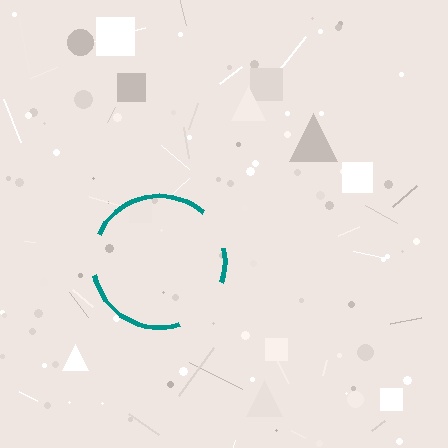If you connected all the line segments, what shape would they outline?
They would outline a circle.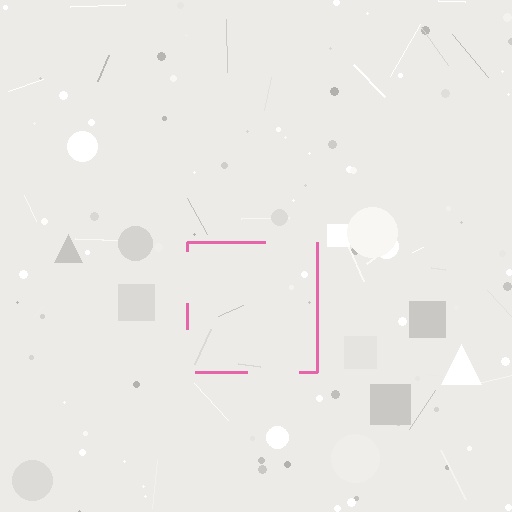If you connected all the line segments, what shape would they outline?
They would outline a square.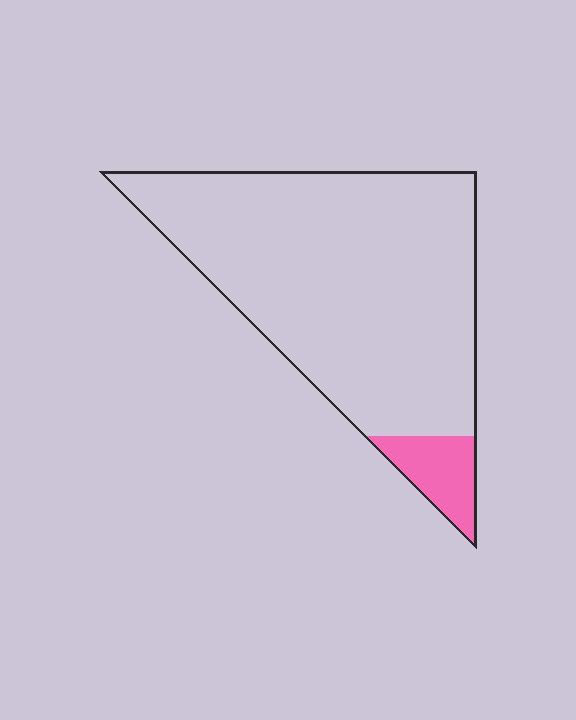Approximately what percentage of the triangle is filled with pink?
Approximately 10%.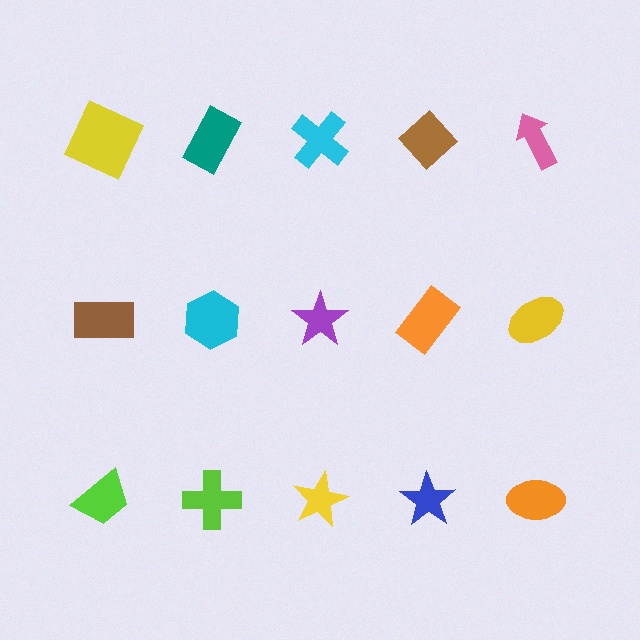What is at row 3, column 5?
An orange ellipse.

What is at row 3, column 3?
A yellow star.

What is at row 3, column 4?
A blue star.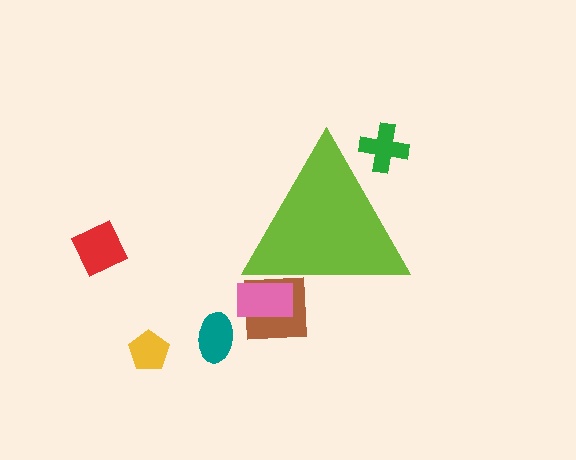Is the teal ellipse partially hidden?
No, the teal ellipse is fully visible.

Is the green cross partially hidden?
Yes, the green cross is partially hidden behind the lime triangle.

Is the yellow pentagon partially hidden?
No, the yellow pentagon is fully visible.